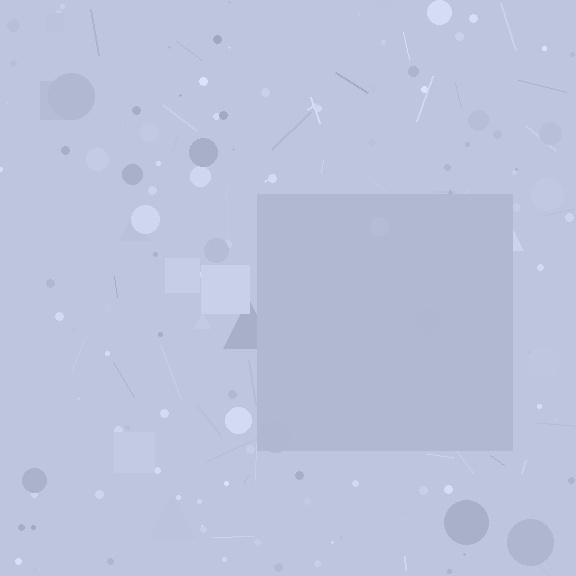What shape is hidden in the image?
A square is hidden in the image.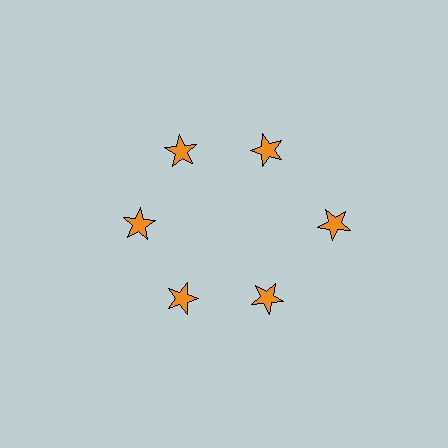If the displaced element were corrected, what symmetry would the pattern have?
It would have 6-fold rotational symmetry — the pattern would map onto itself every 60 degrees.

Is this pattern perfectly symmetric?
No. The 6 orange stars are arranged in a ring, but one element near the 3 o'clock position is pushed outward from the center, breaking the 6-fold rotational symmetry.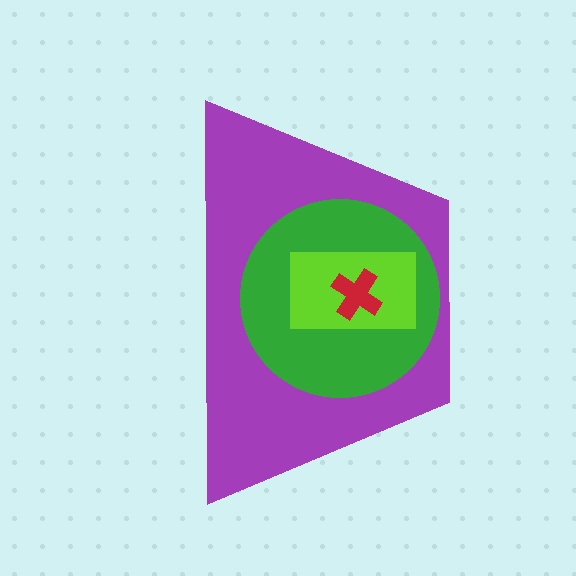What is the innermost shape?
The red cross.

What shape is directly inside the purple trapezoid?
The green circle.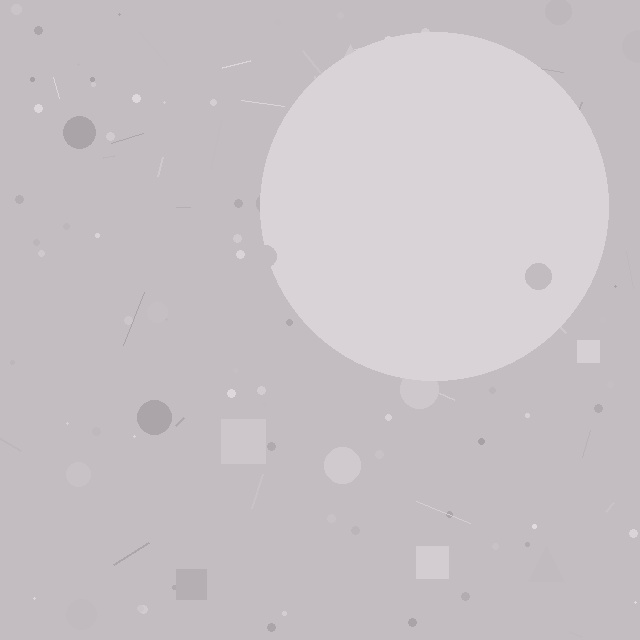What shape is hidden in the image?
A circle is hidden in the image.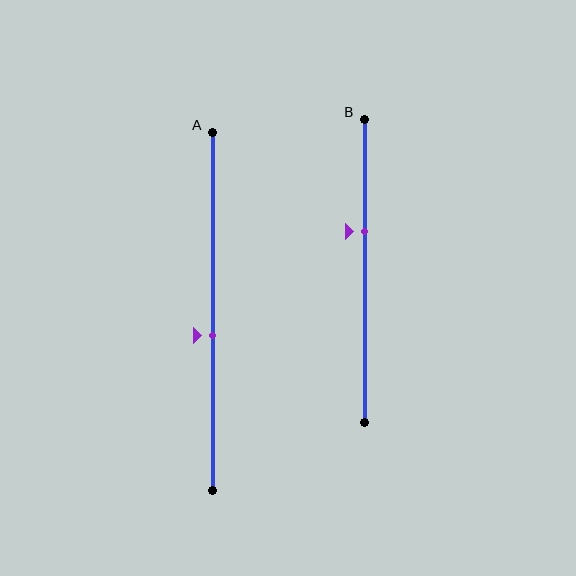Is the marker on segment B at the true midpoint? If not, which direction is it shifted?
No, the marker on segment B is shifted upward by about 13% of the segment length.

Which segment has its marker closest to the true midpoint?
Segment A has its marker closest to the true midpoint.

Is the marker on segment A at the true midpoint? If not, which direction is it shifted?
No, the marker on segment A is shifted downward by about 7% of the segment length.